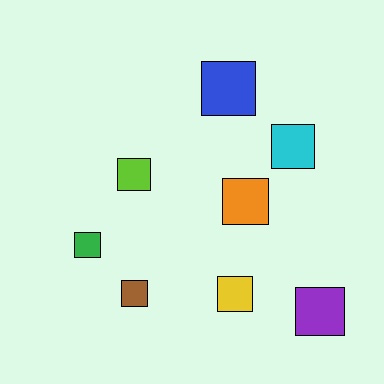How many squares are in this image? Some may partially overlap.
There are 8 squares.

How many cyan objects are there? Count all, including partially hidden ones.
There is 1 cyan object.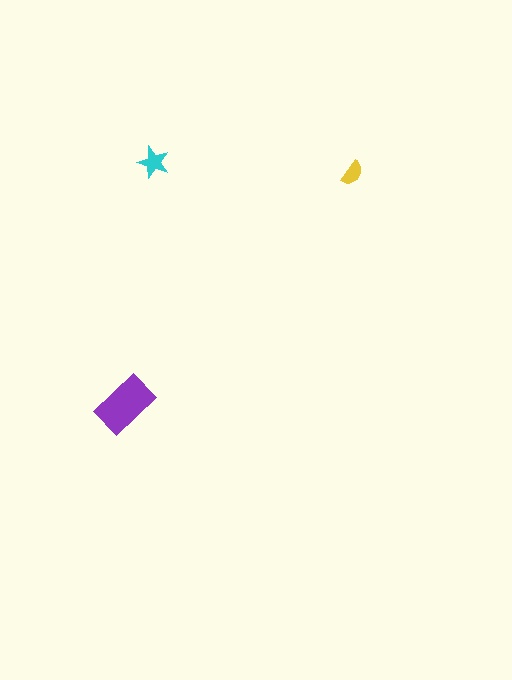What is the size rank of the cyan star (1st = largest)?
2nd.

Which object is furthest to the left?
The purple rectangle is leftmost.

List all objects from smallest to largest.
The yellow semicircle, the cyan star, the purple rectangle.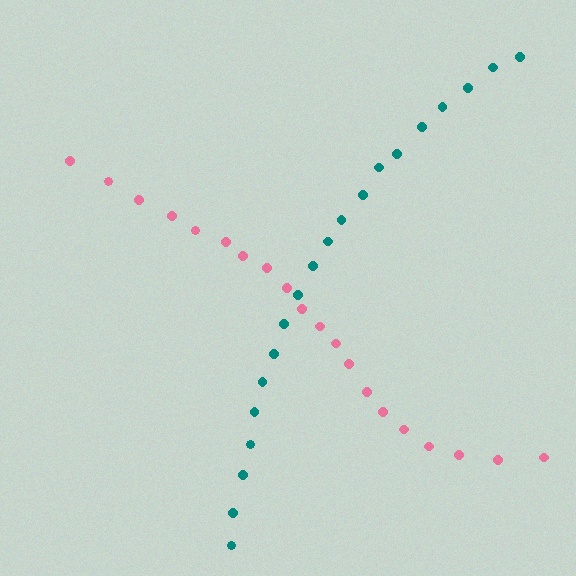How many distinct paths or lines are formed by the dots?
There are 2 distinct paths.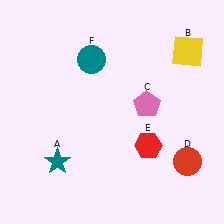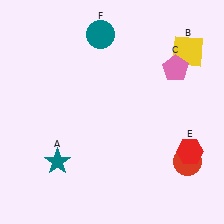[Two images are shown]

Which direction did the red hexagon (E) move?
The red hexagon (E) moved right.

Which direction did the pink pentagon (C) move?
The pink pentagon (C) moved up.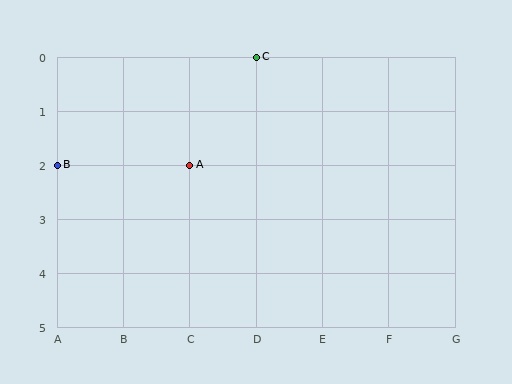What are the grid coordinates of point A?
Point A is at grid coordinates (C, 2).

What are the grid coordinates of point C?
Point C is at grid coordinates (D, 0).